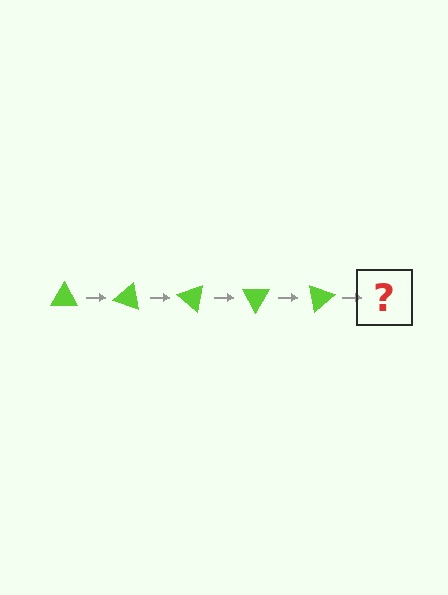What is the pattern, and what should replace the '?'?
The pattern is that the triangle rotates 20 degrees each step. The '?' should be a lime triangle rotated 100 degrees.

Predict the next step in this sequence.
The next step is a lime triangle rotated 100 degrees.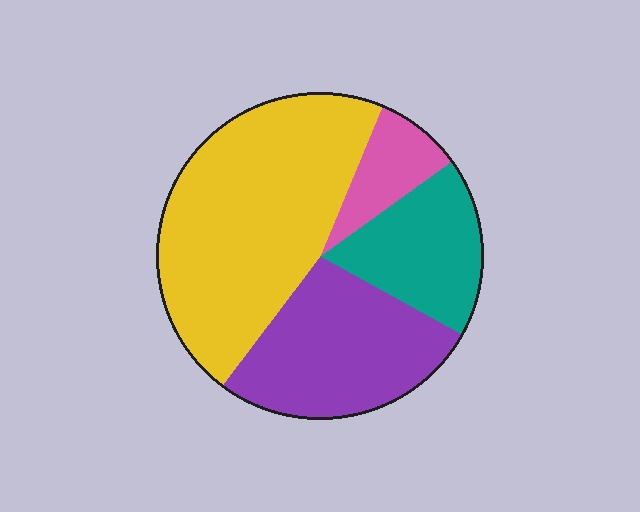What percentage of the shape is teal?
Teal takes up less than a quarter of the shape.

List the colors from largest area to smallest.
From largest to smallest: yellow, purple, teal, pink.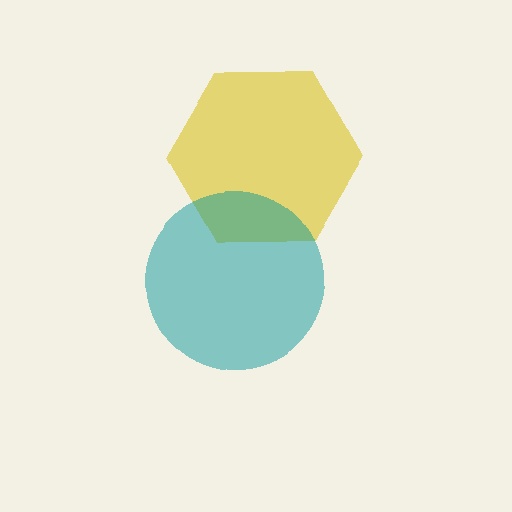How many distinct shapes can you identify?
There are 2 distinct shapes: a yellow hexagon, a teal circle.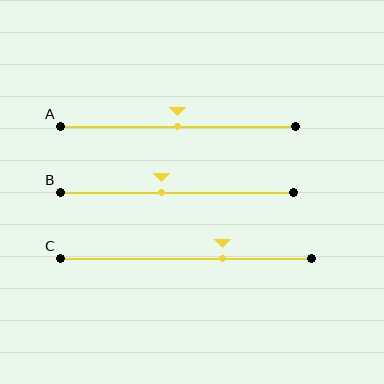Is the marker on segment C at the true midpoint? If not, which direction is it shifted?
No, the marker on segment C is shifted to the right by about 15% of the segment length.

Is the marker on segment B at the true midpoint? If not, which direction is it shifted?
No, the marker on segment B is shifted to the left by about 6% of the segment length.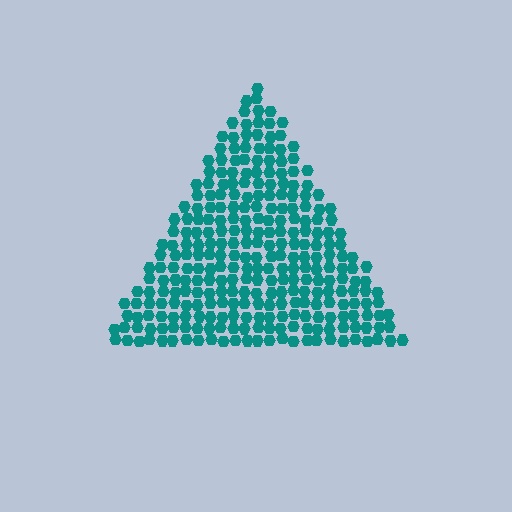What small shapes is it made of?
It is made of small hexagons.